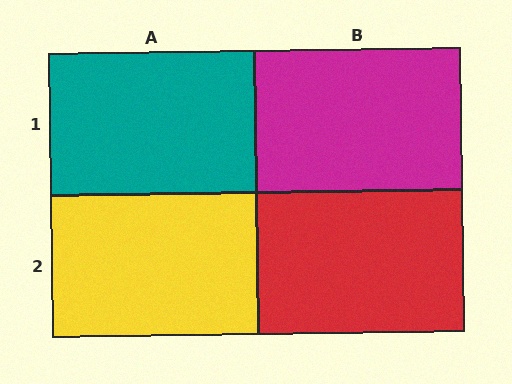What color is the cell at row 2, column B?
Red.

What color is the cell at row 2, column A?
Yellow.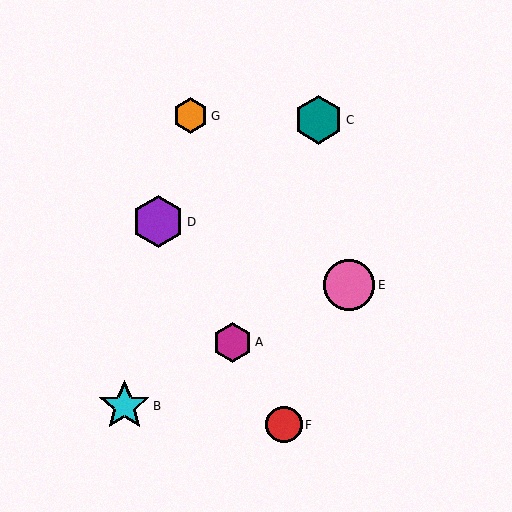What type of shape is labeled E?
Shape E is a pink circle.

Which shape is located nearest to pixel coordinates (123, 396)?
The cyan star (labeled B) at (124, 406) is nearest to that location.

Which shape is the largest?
The purple hexagon (labeled D) is the largest.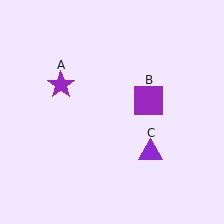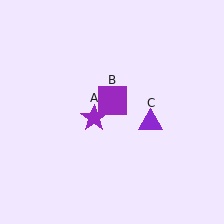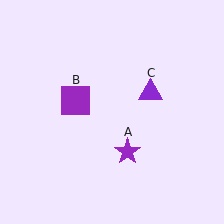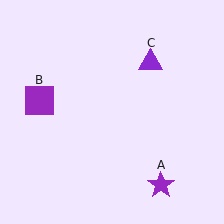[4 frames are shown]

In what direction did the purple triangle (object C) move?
The purple triangle (object C) moved up.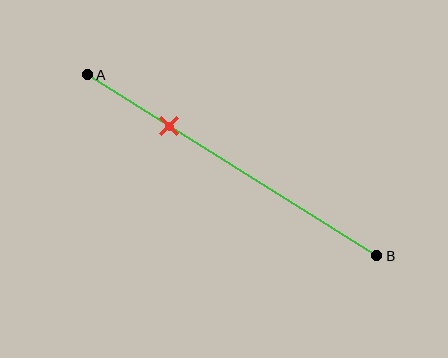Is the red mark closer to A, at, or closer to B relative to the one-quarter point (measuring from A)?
The red mark is closer to point B than the one-quarter point of segment AB.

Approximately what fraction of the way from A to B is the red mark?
The red mark is approximately 30% of the way from A to B.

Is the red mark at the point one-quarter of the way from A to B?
No, the mark is at about 30% from A, not at the 25% one-quarter point.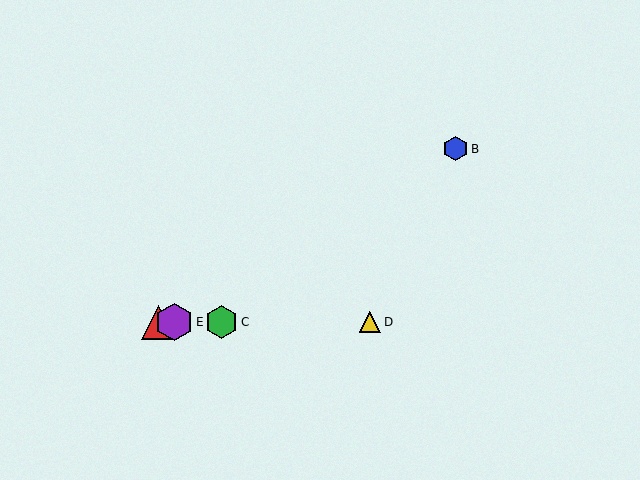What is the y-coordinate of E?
Object E is at y≈322.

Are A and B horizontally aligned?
No, A is at y≈322 and B is at y≈149.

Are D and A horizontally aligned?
Yes, both are at y≈322.